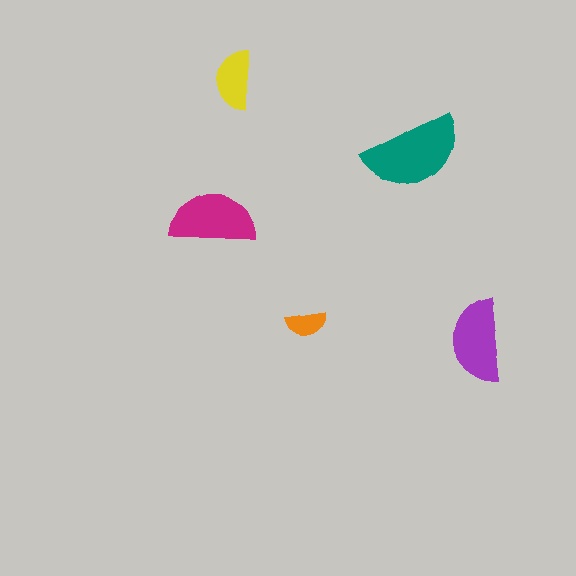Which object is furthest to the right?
The purple semicircle is rightmost.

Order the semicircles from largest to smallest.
the teal one, the magenta one, the purple one, the yellow one, the orange one.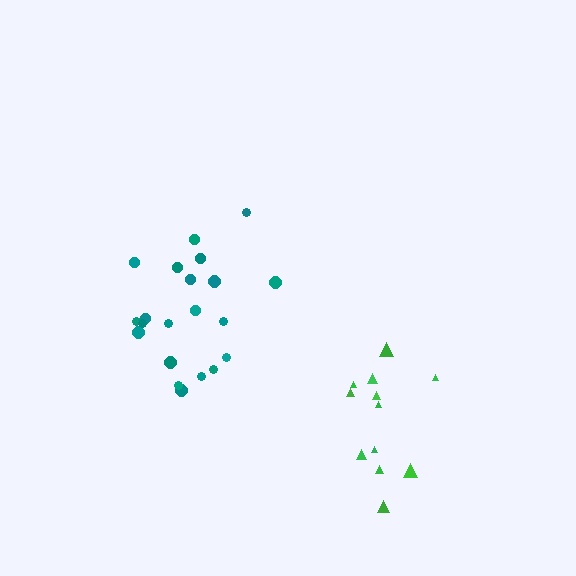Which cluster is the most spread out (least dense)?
Teal.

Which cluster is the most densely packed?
Green.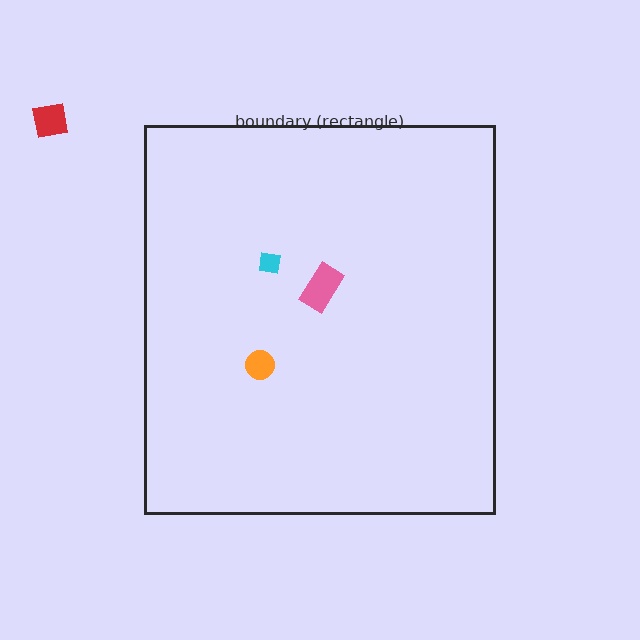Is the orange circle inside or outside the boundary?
Inside.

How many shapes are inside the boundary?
3 inside, 1 outside.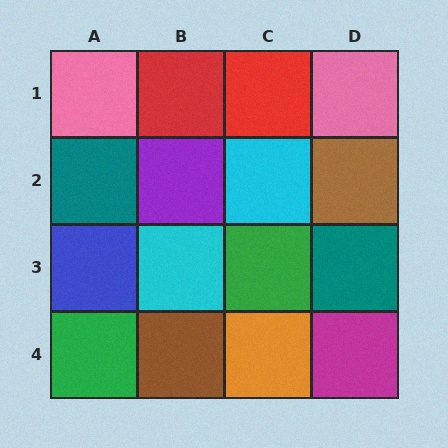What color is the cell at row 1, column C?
Red.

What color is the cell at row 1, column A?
Pink.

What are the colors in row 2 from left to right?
Teal, purple, cyan, brown.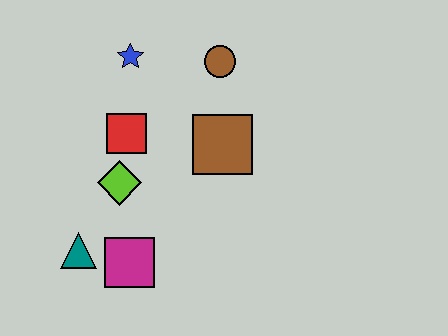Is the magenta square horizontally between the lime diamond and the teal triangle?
No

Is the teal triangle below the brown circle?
Yes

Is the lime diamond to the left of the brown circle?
Yes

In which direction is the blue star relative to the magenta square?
The blue star is above the magenta square.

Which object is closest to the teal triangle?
The magenta square is closest to the teal triangle.